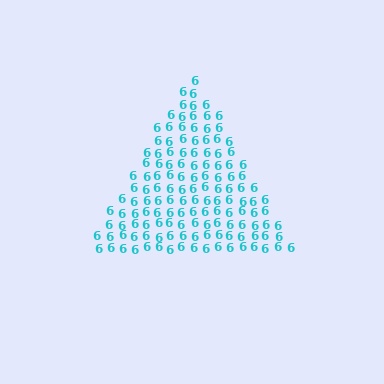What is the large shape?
The large shape is a triangle.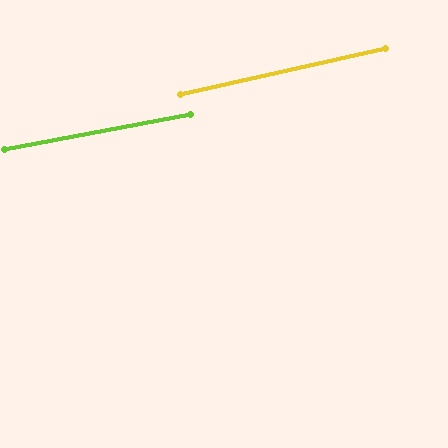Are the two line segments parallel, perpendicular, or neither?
Parallel — their directions differ by only 1.9°.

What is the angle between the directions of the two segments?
Approximately 2 degrees.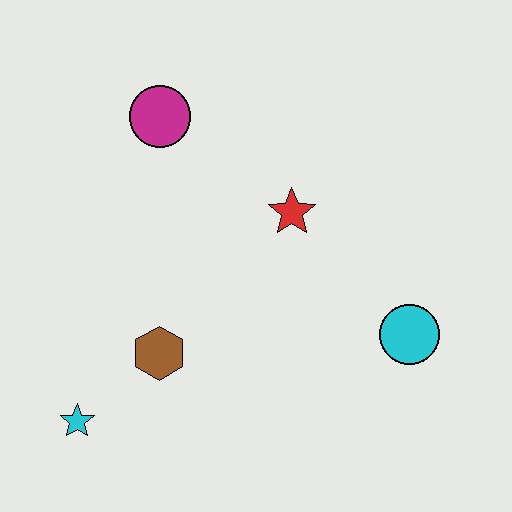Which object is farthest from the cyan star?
The cyan circle is farthest from the cyan star.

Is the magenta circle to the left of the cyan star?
No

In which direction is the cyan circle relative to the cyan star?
The cyan circle is to the right of the cyan star.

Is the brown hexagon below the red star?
Yes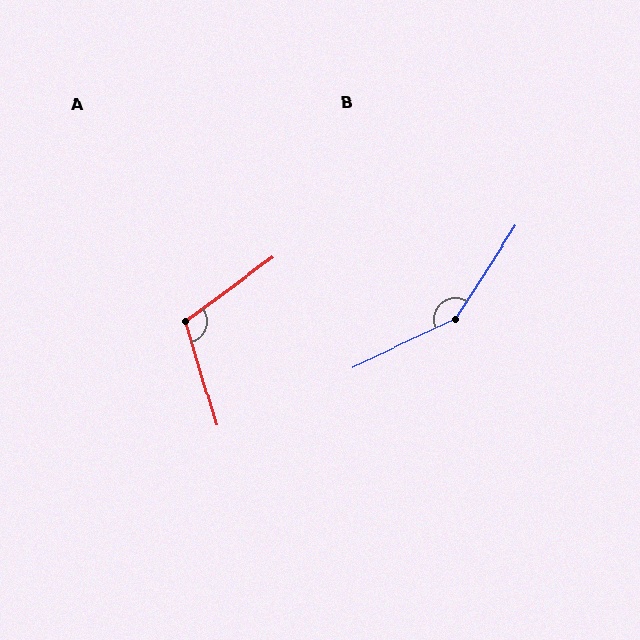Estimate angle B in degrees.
Approximately 148 degrees.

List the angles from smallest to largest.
A (110°), B (148°).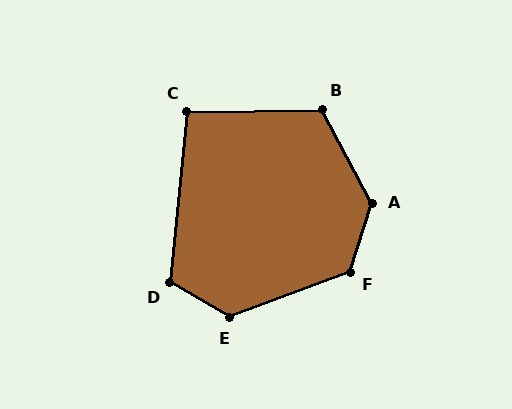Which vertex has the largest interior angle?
A, at approximately 135 degrees.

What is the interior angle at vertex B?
Approximately 117 degrees (obtuse).